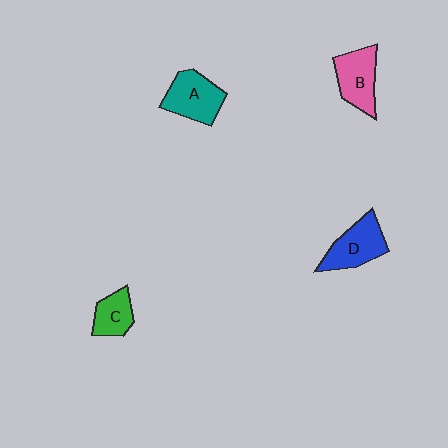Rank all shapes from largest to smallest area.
From largest to smallest: A (teal), D (blue), B (pink), C (green).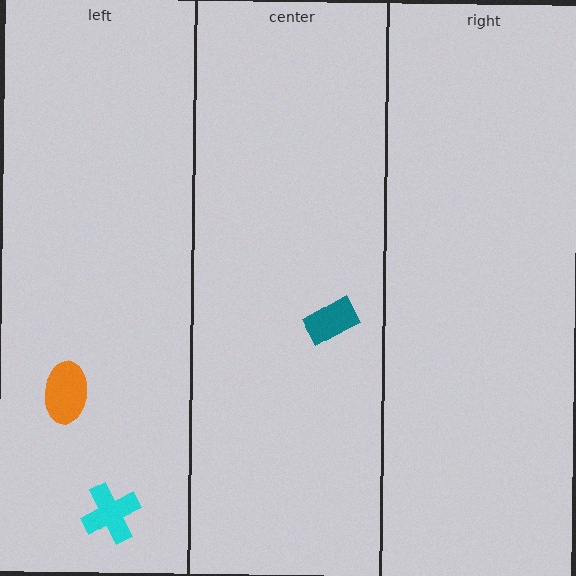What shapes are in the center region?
The teal rectangle.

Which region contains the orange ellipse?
The left region.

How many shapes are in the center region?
1.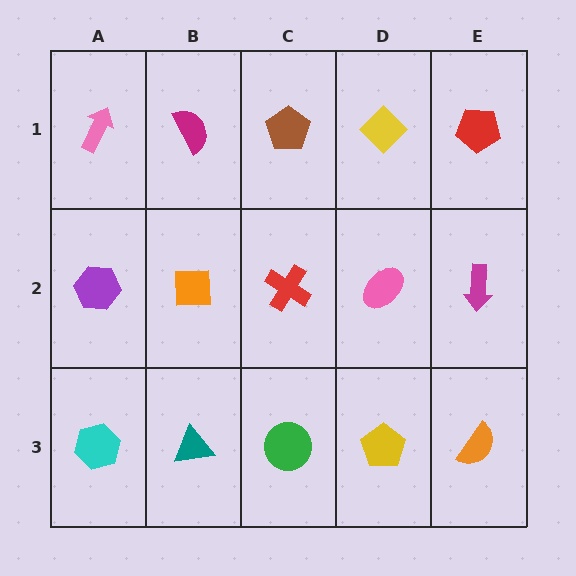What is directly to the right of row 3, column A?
A teal triangle.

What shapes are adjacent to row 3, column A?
A purple hexagon (row 2, column A), a teal triangle (row 3, column B).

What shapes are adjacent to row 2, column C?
A brown pentagon (row 1, column C), a green circle (row 3, column C), an orange square (row 2, column B), a pink ellipse (row 2, column D).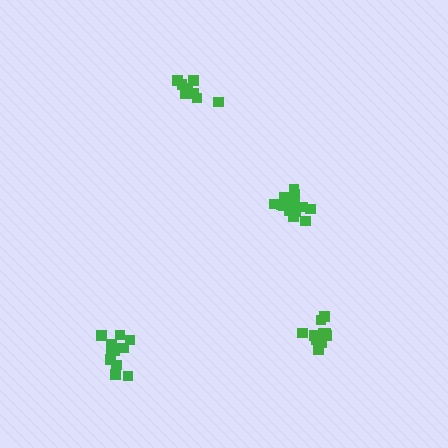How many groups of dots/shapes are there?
There are 4 groups.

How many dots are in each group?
Group 1: 16 dots, Group 2: 12 dots, Group 3: 12 dots, Group 4: 13 dots (53 total).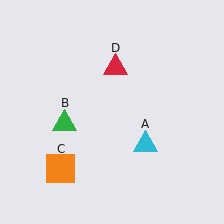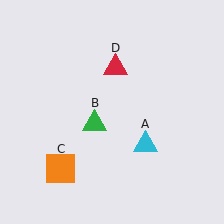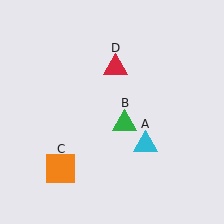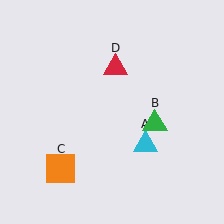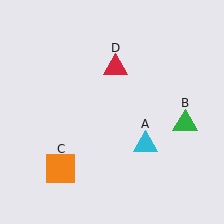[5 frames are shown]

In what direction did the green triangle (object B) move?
The green triangle (object B) moved right.